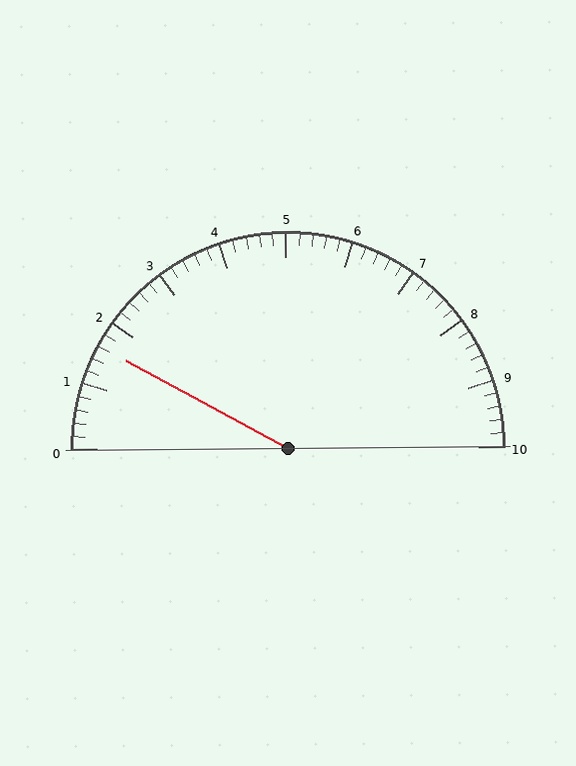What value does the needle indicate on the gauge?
The needle indicates approximately 1.6.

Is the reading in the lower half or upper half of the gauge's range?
The reading is in the lower half of the range (0 to 10).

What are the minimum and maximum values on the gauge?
The gauge ranges from 0 to 10.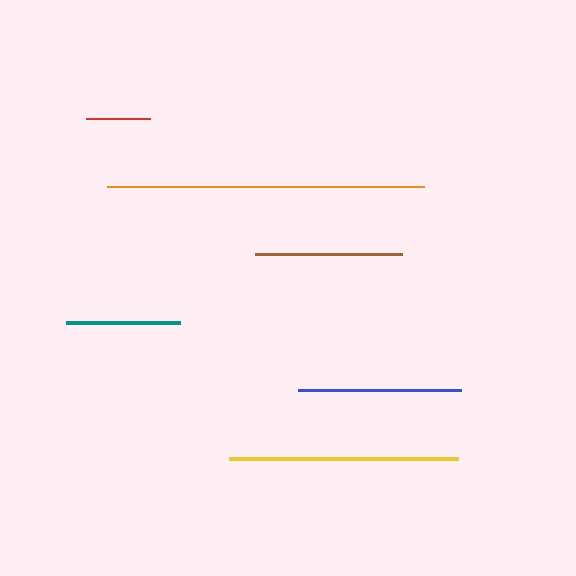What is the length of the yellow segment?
The yellow segment is approximately 229 pixels long.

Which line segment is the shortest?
The red line is the shortest at approximately 65 pixels.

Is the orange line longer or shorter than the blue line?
The orange line is longer than the blue line.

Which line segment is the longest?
The orange line is the longest at approximately 317 pixels.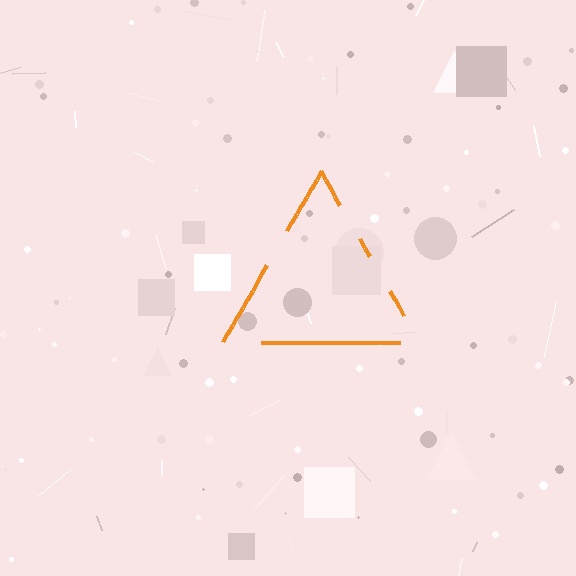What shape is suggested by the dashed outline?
The dashed outline suggests a triangle.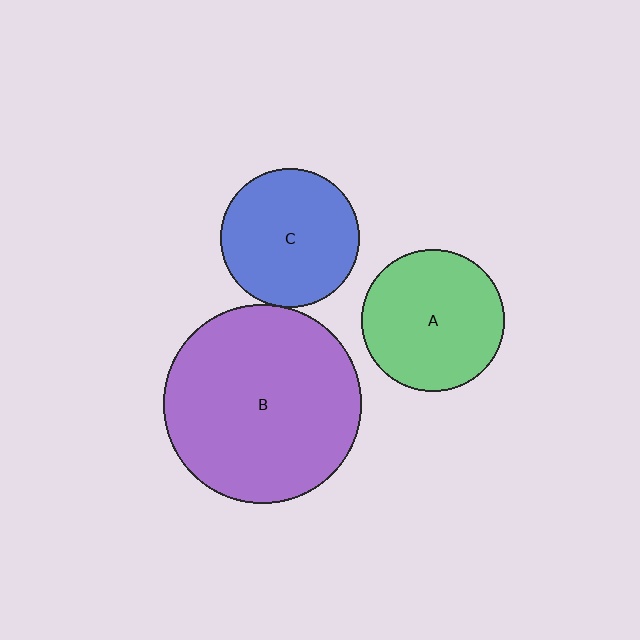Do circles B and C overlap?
Yes.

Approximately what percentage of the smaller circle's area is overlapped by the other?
Approximately 5%.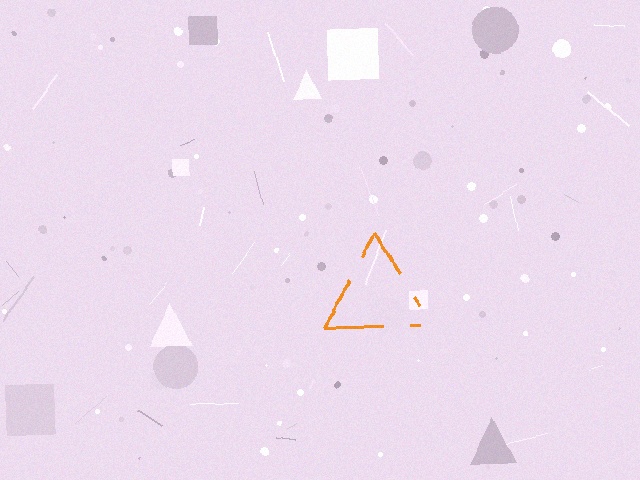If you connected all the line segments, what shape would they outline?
They would outline a triangle.